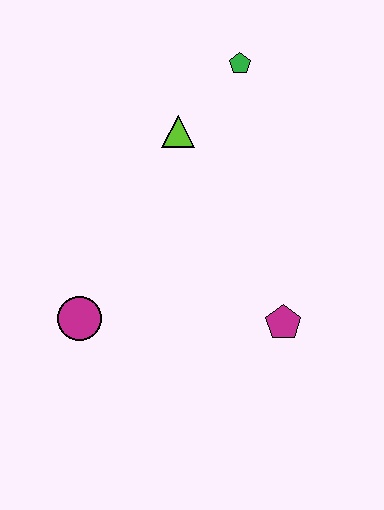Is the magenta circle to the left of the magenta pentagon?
Yes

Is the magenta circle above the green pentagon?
No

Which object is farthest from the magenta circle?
The green pentagon is farthest from the magenta circle.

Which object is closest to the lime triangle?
The green pentagon is closest to the lime triangle.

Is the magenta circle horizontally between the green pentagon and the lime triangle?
No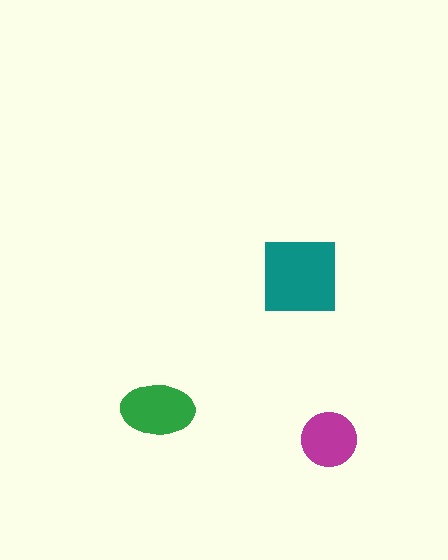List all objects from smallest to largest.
The magenta circle, the green ellipse, the teal square.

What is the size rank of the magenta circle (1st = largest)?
3rd.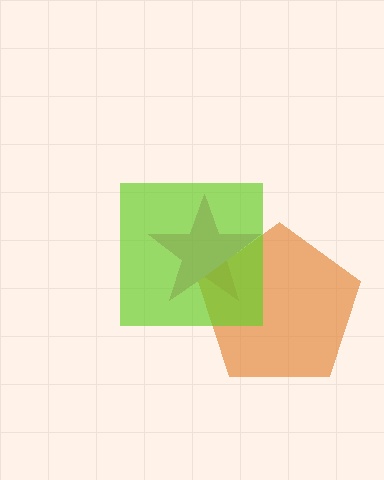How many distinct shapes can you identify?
There are 3 distinct shapes: a magenta star, an orange pentagon, a lime square.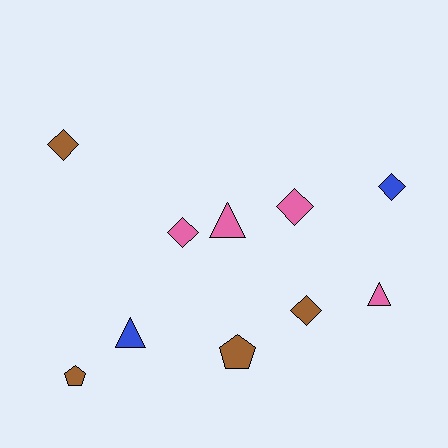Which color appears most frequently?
Brown, with 4 objects.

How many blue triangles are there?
There is 1 blue triangle.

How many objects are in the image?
There are 10 objects.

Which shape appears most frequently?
Diamond, with 5 objects.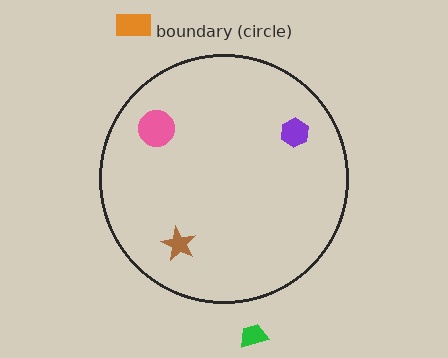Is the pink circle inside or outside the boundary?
Inside.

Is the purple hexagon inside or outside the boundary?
Inside.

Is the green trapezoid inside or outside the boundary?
Outside.